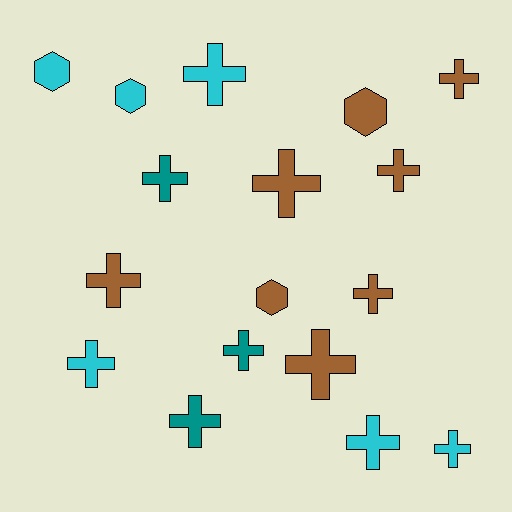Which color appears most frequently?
Brown, with 8 objects.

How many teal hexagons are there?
There are no teal hexagons.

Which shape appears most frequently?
Cross, with 13 objects.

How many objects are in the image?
There are 17 objects.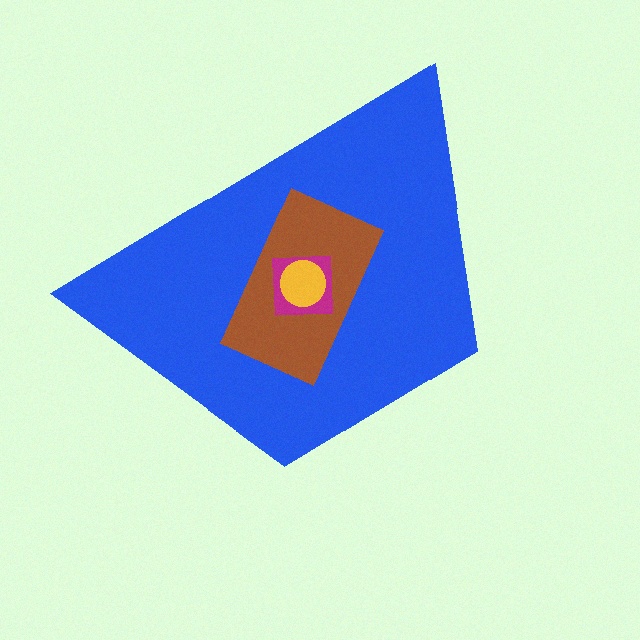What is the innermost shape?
The yellow circle.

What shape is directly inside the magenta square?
The yellow circle.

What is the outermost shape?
The blue trapezoid.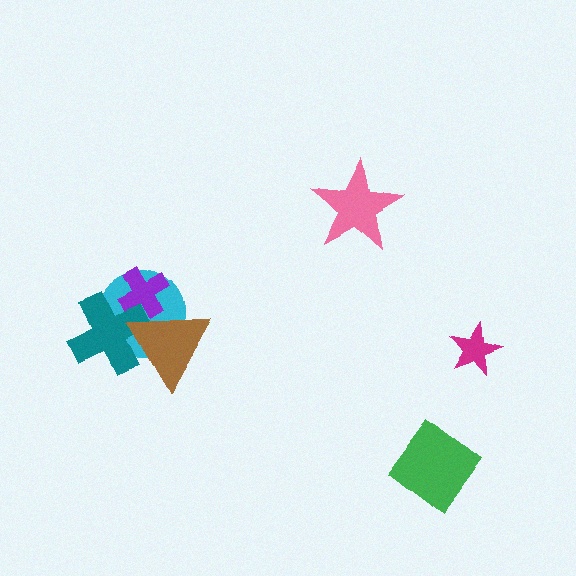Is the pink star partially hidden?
No, no other shape covers it.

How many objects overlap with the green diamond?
0 objects overlap with the green diamond.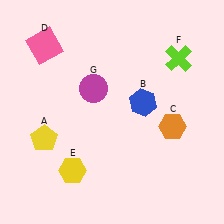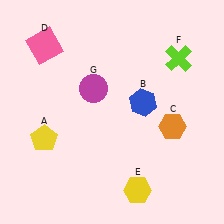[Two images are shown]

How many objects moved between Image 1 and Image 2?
1 object moved between the two images.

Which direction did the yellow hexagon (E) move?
The yellow hexagon (E) moved right.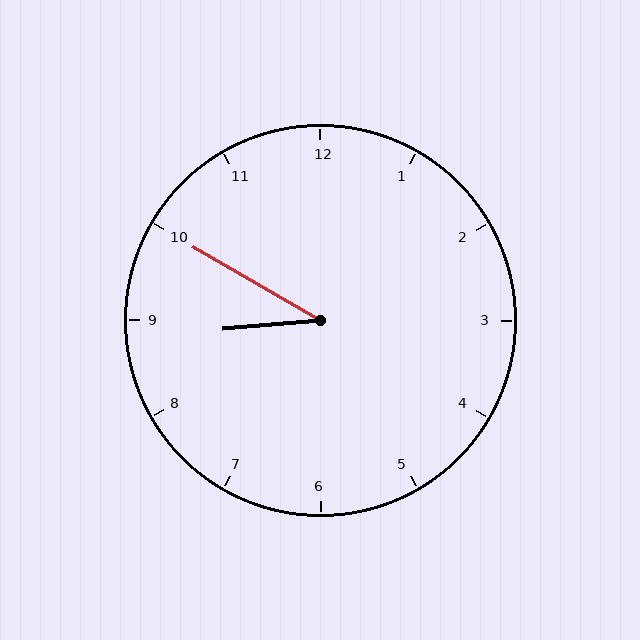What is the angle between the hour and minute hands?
Approximately 35 degrees.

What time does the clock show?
8:50.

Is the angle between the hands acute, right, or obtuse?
It is acute.